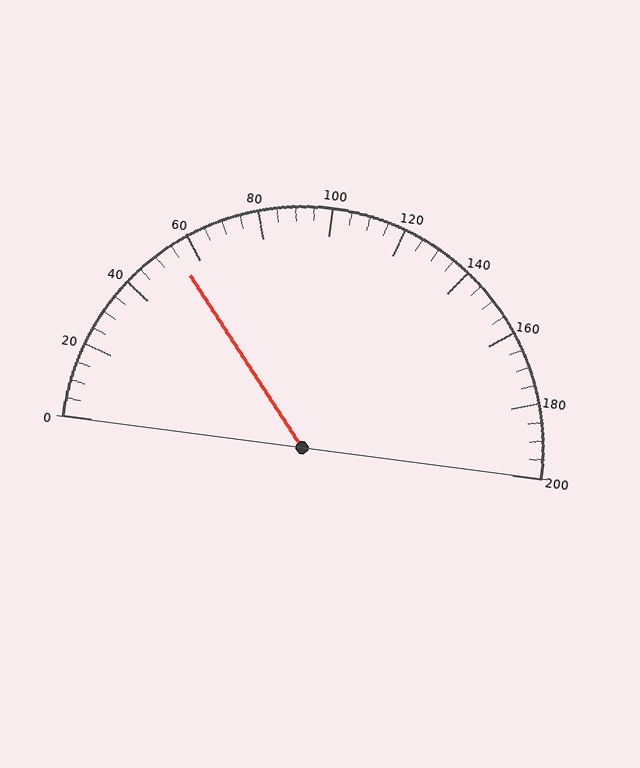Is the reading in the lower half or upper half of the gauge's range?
The reading is in the lower half of the range (0 to 200).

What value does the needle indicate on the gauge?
The needle indicates approximately 55.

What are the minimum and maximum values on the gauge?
The gauge ranges from 0 to 200.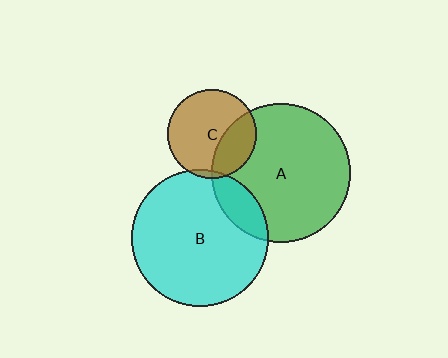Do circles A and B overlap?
Yes.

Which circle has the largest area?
Circle A (green).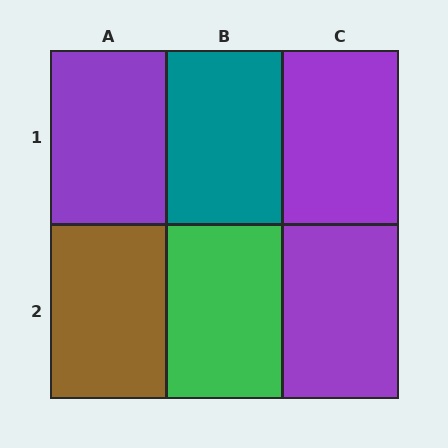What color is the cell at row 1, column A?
Purple.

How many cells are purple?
3 cells are purple.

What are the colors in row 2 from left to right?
Brown, green, purple.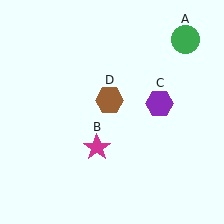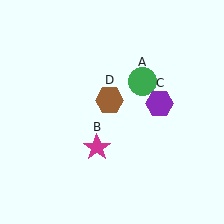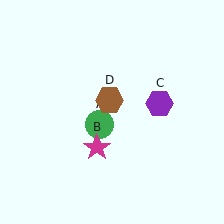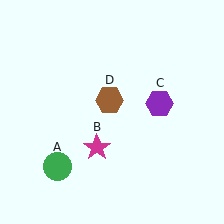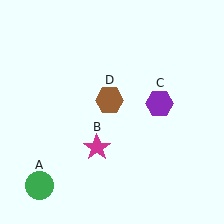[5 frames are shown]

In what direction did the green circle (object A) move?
The green circle (object A) moved down and to the left.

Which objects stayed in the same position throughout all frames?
Magenta star (object B) and purple hexagon (object C) and brown hexagon (object D) remained stationary.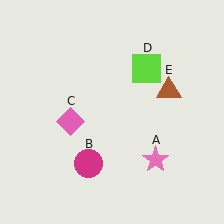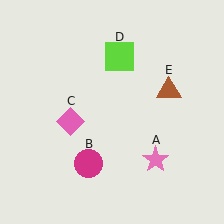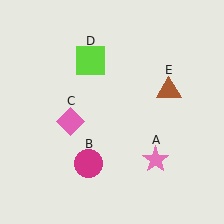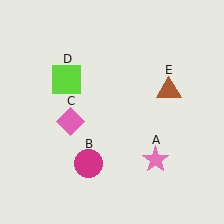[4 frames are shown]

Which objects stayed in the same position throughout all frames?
Pink star (object A) and magenta circle (object B) and pink diamond (object C) and brown triangle (object E) remained stationary.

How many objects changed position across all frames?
1 object changed position: lime square (object D).